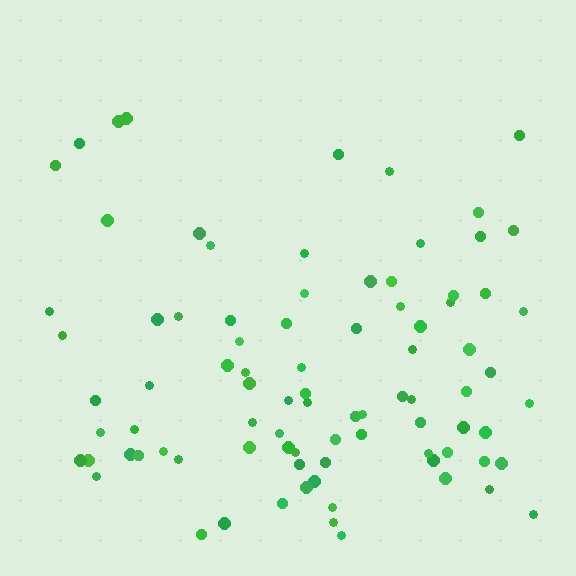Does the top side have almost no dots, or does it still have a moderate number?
Still a moderate number, just noticeably fewer than the bottom.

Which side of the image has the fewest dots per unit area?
The top.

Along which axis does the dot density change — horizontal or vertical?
Vertical.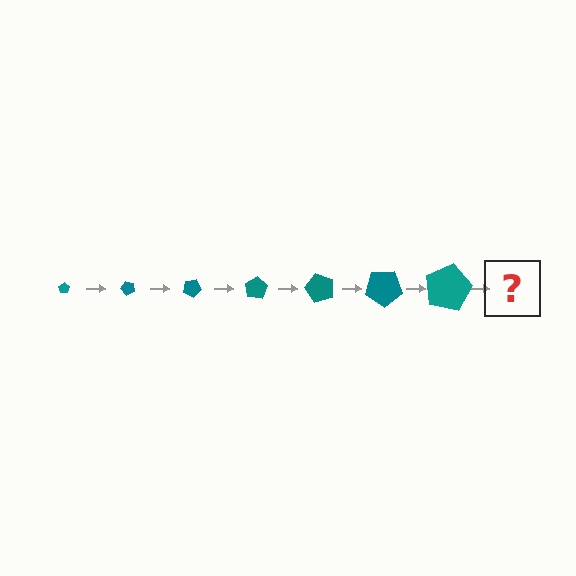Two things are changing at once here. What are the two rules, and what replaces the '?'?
The two rules are that the pentagon grows larger each step and it rotates 50 degrees each step. The '?' should be a pentagon, larger than the previous one and rotated 350 degrees from the start.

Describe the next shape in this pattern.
It should be a pentagon, larger than the previous one and rotated 350 degrees from the start.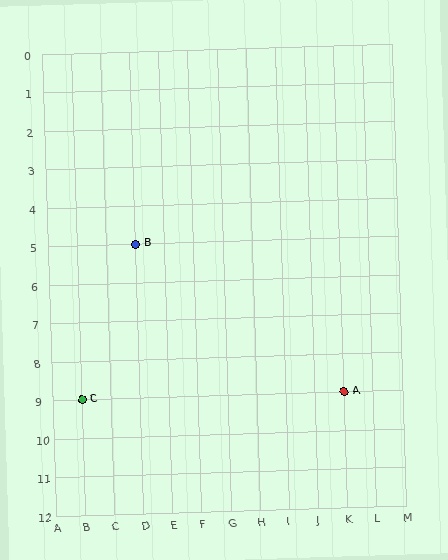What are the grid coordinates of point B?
Point B is at grid coordinates (D, 5).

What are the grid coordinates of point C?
Point C is at grid coordinates (B, 9).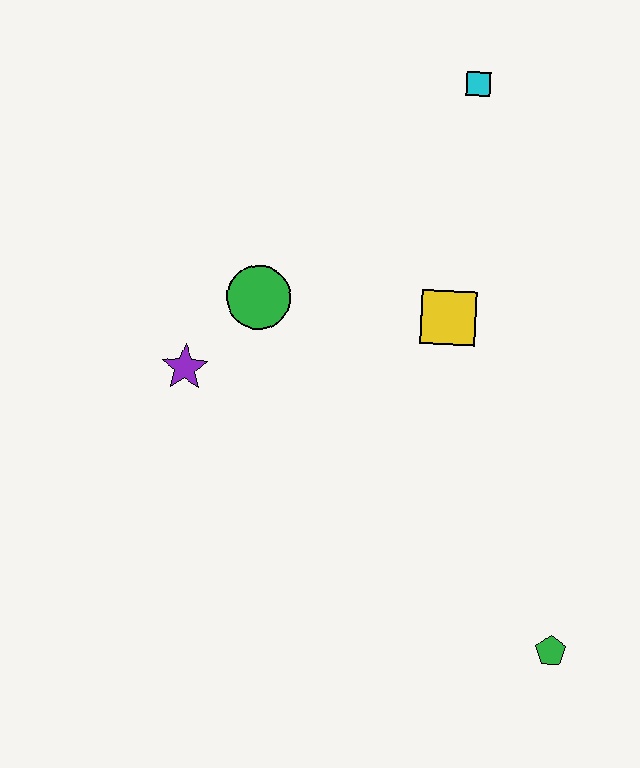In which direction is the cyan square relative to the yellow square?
The cyan square is above the yellow square.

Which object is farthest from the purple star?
The green pentagon is farthest from the purple star.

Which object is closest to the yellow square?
The green circle is closest to the yellow square.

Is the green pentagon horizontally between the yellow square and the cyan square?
No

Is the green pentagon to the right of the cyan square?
Yes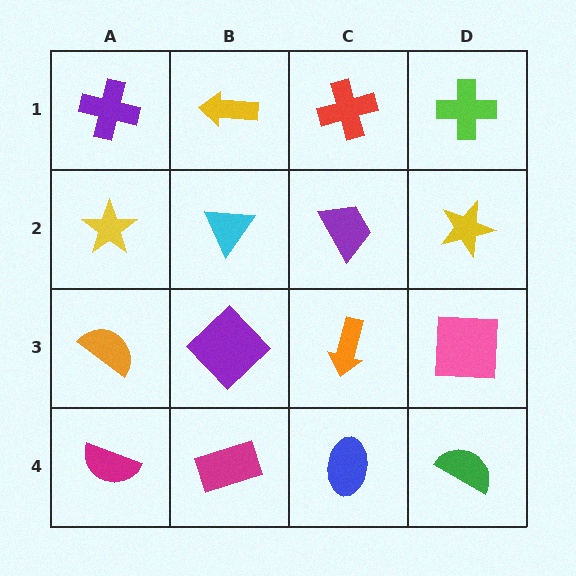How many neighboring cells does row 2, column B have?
4.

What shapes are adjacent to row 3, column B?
A cyan triangle (row 2, column B), a magenta rectangle (row 4, column B), an orange semicircle (row 3, column A), an orange arrow (row 3, column C).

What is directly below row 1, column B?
A cyan triangle.